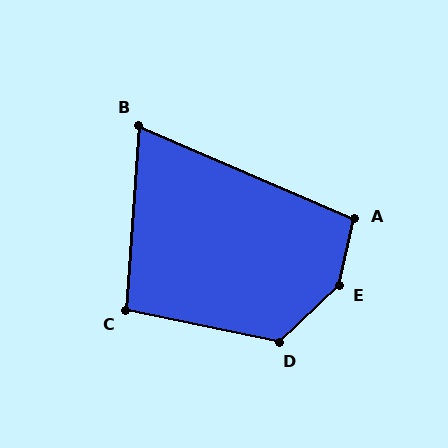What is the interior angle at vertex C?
Approximately 98 degrees (obtuse).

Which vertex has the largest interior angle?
E, at approximately 146 degrees.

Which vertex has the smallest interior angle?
B, at approximately 71 degrees.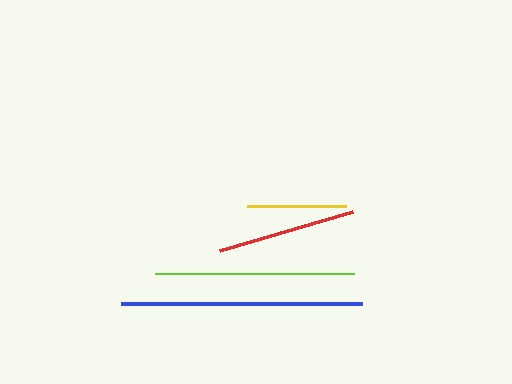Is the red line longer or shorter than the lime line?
The lime line is longer than the red line.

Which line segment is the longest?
The blue line is the longest at approximately 240 pixels.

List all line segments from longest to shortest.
From longest to shortest: blue, lime, red, yellow.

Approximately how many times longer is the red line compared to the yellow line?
The red line is approximately 1.4 times the length of the yellow line.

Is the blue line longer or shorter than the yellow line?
The blue line is longer than the yellow line.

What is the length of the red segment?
The red segment is approximately 138 pixels long.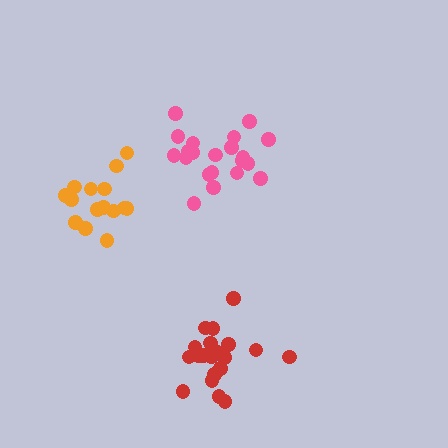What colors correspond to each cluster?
The clusters are colored: pink, orange, red.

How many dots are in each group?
Group 1: 21 dots, Group 2: 15 dots, Group 3: 20 dots (56 total).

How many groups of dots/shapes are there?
There are 3 groups.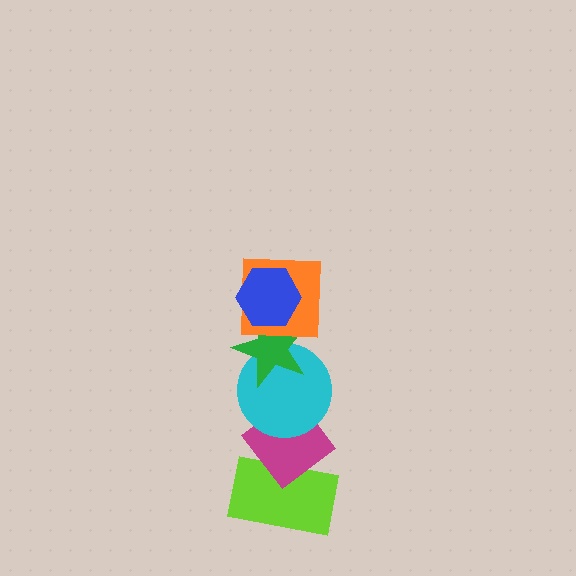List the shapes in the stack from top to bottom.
From top to bottom: the blue hexagon, the orange square, the green star, the cyan circle, the magenta diamond, the lime rectangle.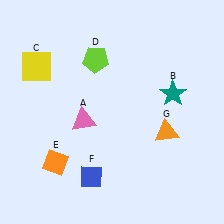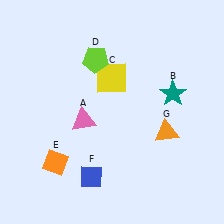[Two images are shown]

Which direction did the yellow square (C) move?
The yellow square (C) moved right.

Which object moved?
The yellow square (C) moved right.